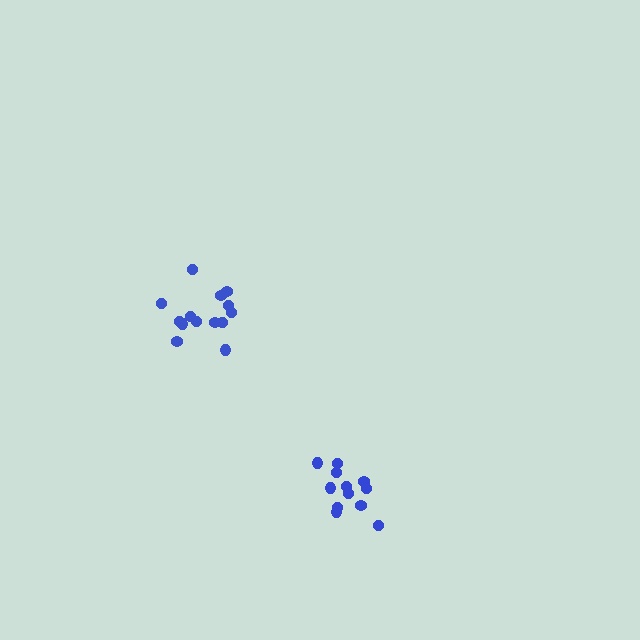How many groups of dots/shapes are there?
There are 2 groups.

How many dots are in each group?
Group 1: 14 dots, Group 2: 12 dots (26 total).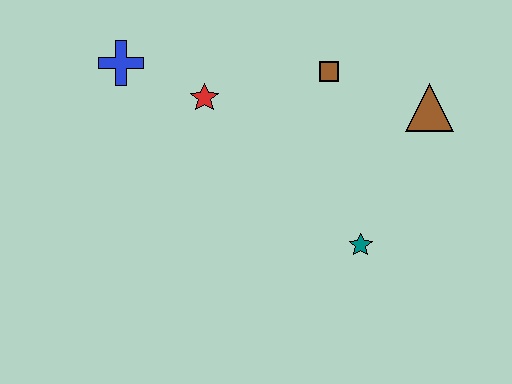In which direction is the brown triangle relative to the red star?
The brown triangle is to the right of the red star.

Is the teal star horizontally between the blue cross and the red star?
No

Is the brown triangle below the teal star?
No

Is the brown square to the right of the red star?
Yes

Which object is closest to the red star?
The blue cross is closest to the red star.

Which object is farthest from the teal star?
The blue cross is farthest from the teal star.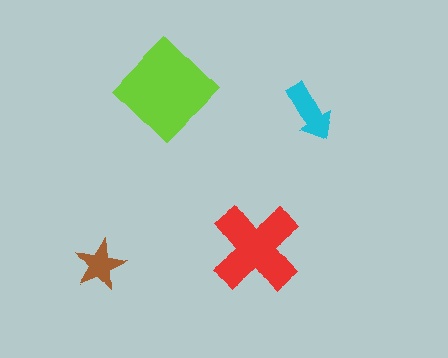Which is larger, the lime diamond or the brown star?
The lime diamond.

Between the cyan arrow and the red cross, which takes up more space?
The red cross.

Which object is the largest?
The lime diamond.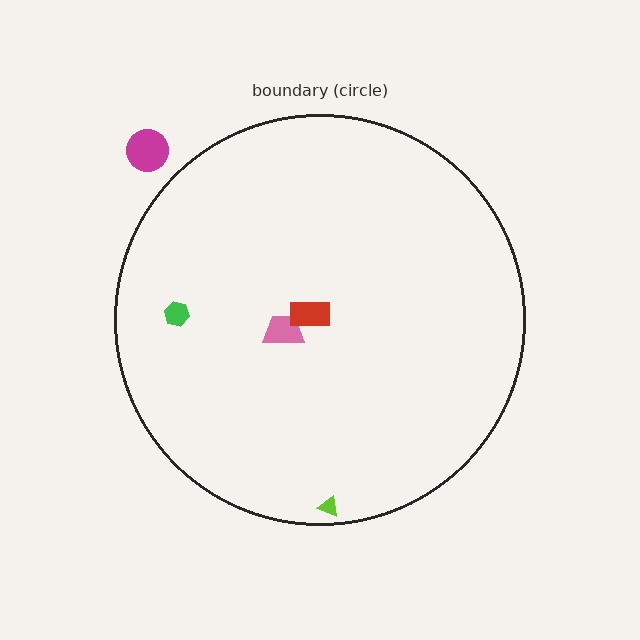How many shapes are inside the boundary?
4 inside, 1 outside.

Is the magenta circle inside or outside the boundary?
Outside.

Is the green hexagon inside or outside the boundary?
Inside.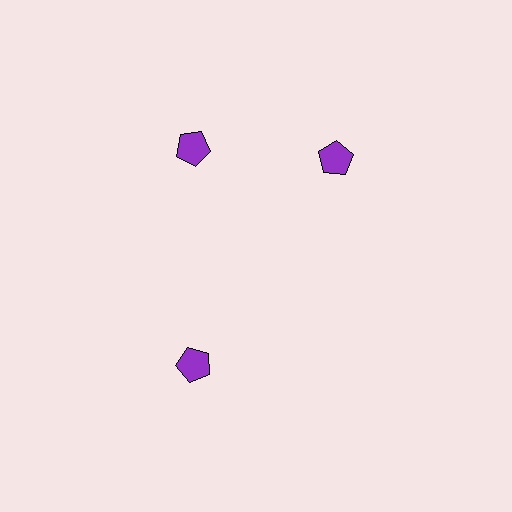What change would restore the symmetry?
The symmetry would be restored by rotating it back into even spacing with its neighbors so that all 3 pentagons sit at equal angles and equal distance from the center.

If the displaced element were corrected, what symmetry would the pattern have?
It would have 3-fold rotational symmetry — the pattern would map onto itself every 120 degrees.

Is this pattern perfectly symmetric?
No. The 3 purple pentagons are arranged in a ring, but one element near the 3 o'clock position is rotated out of alignment along the ring, breaking the 3-fold rotational symmetry.